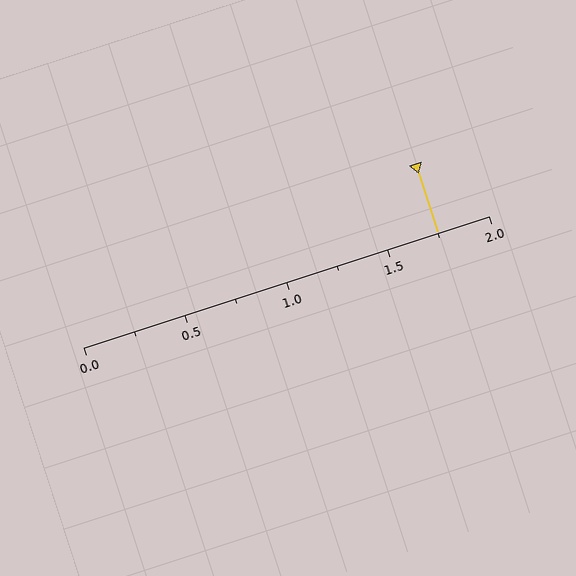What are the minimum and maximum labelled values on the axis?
The axis runs from 0.0 to 2.0.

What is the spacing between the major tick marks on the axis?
The major ticks are spaced 0.5 apart.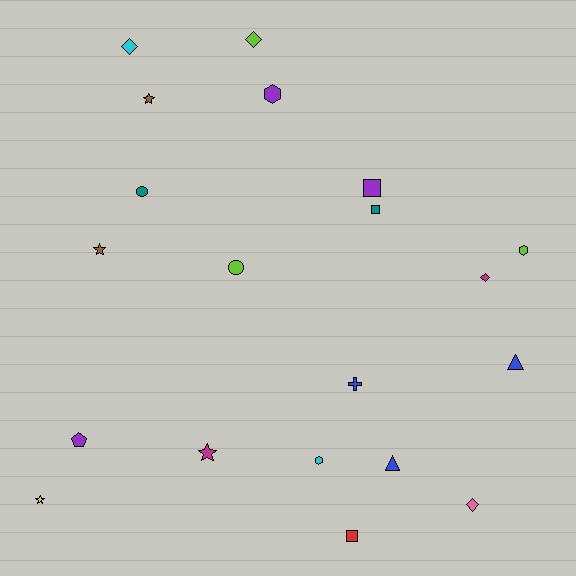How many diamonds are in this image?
There are 4 diamonds.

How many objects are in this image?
There are 20 objects.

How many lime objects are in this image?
There are 3 lime objects.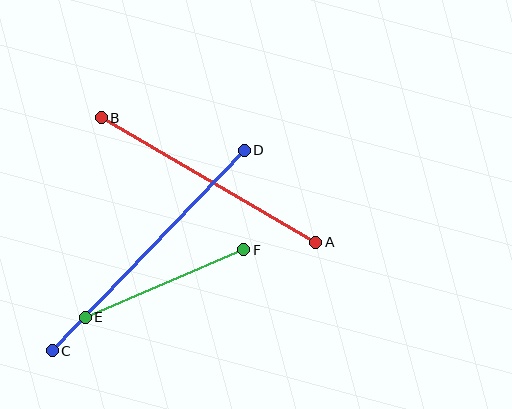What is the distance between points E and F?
The distance is approximately 172 pixels.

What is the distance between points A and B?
The distance is approximately 248 pixels.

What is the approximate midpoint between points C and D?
The midpoint is at approximately (148, 251) pixels.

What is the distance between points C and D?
The distance is approximately 278 pixels.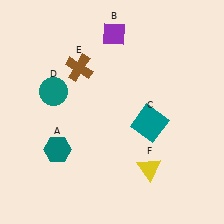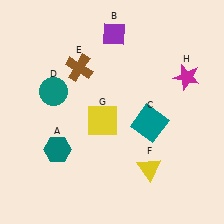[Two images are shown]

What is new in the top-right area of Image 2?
A magenta star (H) was added in the top-right area of Image 2.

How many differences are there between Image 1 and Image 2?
There are 2 differences between the two images.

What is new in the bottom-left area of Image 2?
A yellow square (G) was added in the bottom-left area of Image 2.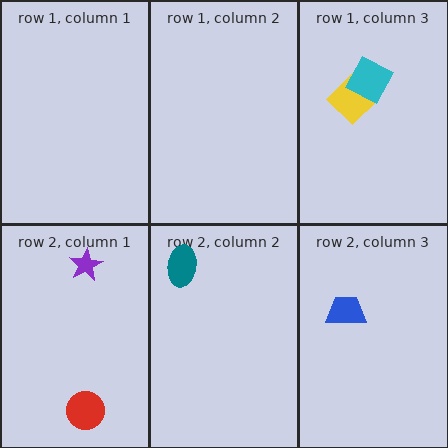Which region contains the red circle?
The row 2, column 1 region.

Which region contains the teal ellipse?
The row 2, column 2 region.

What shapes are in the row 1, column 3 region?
The yellow diamond, the cyan diamond.